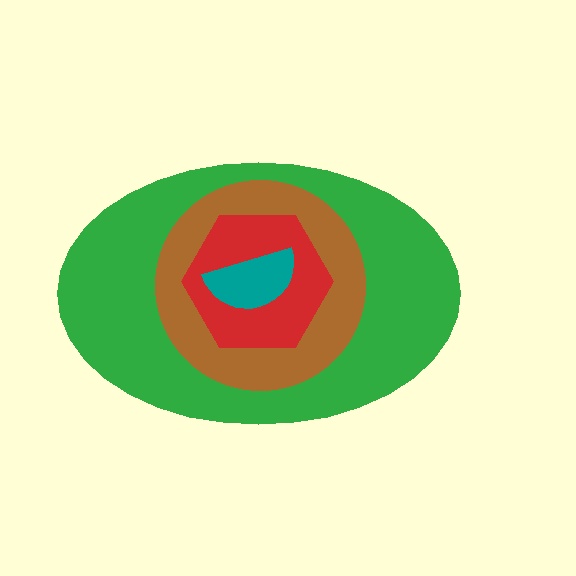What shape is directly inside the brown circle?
The red hexagon.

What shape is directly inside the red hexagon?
The teal semicircle.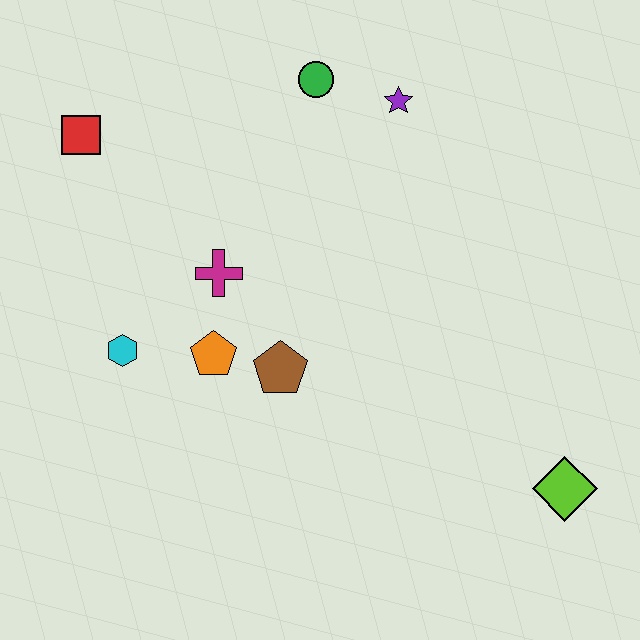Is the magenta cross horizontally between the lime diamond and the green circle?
No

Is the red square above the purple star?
No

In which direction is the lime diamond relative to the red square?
The lime diamond is to the right of the red square.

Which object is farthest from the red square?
The lime diamond is farthest from the red square.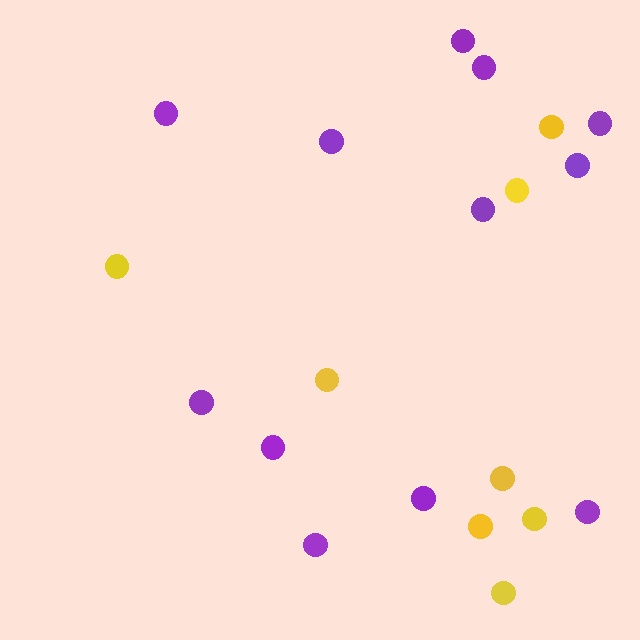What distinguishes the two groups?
There are 2 groups: one group of yellow circles (8) and one group of purple circles (12).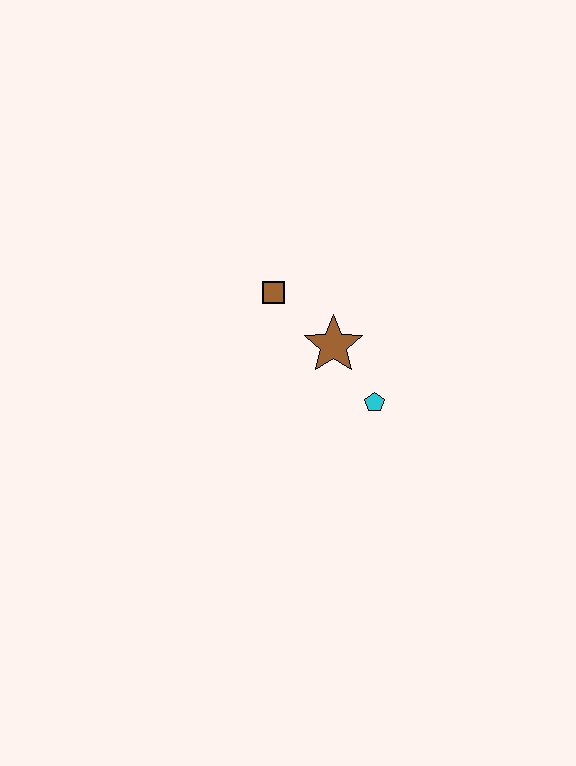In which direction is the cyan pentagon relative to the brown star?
The cyan pentagon is below the brown star.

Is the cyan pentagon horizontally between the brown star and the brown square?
No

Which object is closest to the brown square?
The brown star is closest to the brown square.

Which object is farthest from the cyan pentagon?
The brown square is farthest from the cyan pentagon.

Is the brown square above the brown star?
Yes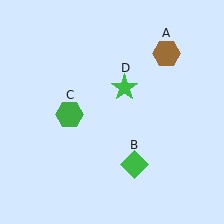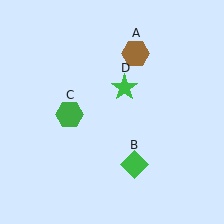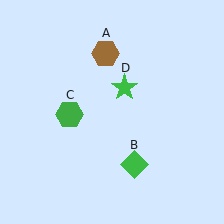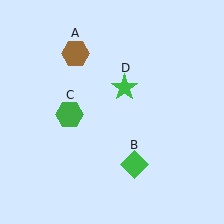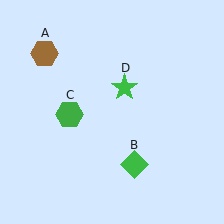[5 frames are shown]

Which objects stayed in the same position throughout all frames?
Green diamond (object B) and green hexagon (object C) and green star (object D) remained stationary.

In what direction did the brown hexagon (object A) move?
The brown hexagon (object A) moved left.